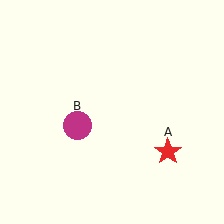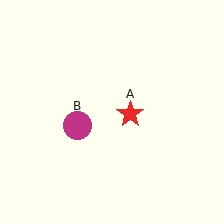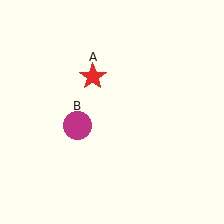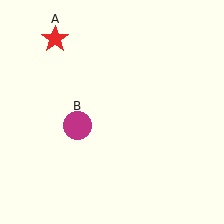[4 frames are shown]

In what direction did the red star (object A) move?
The red star (object A) moved up and to the left.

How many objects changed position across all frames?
1 object changed position: red star (object A).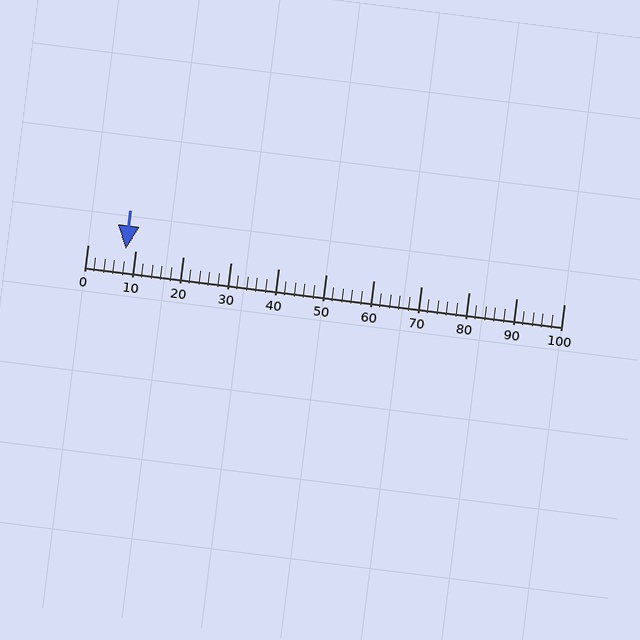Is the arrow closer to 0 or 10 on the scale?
The arrow is closer to 10.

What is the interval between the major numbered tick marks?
The major tick marks are spaced 10 units apart.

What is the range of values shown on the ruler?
The ruler shows values from 0 to 100.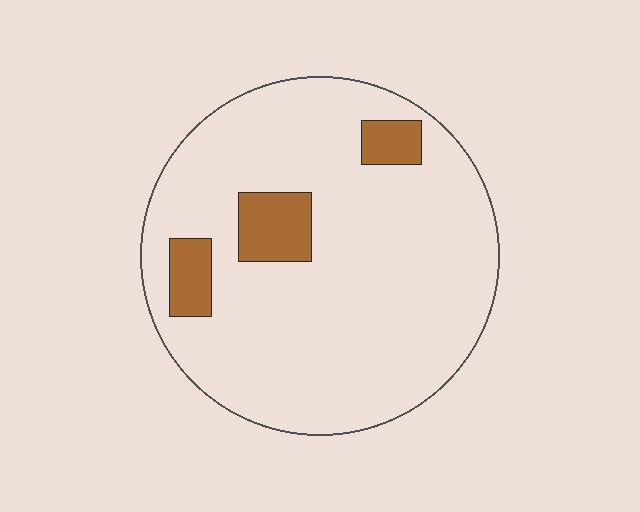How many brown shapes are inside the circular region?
3.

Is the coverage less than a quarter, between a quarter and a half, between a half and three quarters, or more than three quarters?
Less than a quarter.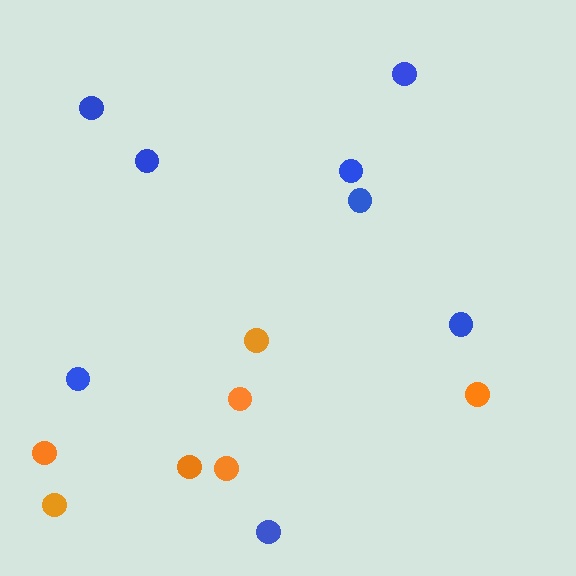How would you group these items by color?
There are 2 groups: one group of blue circles (8) and one group of orange circles (7).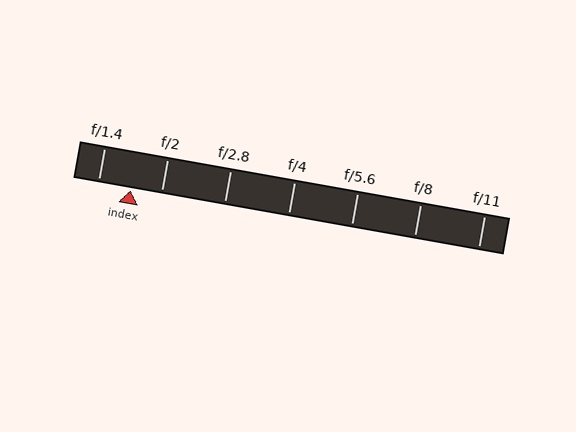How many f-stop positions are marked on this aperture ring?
There are 7 f-stop positions marked.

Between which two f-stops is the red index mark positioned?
The index mark is between f/1.4 and f/2.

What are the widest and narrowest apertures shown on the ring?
The widest aperture shown is f/1.4 and the narrowest is f/11.